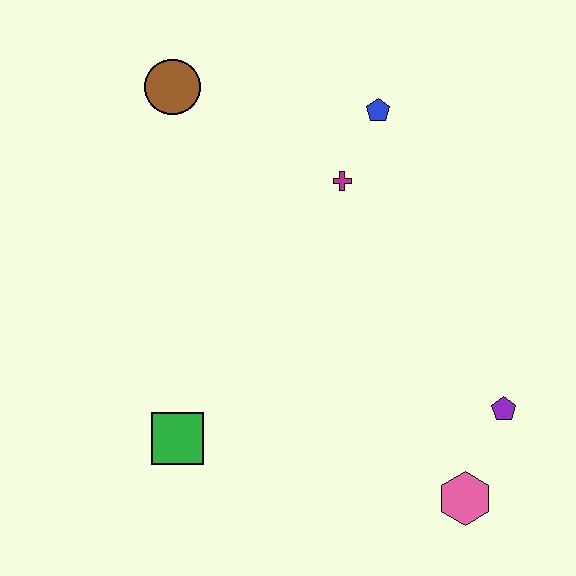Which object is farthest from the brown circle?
The pink hexagon is farthest from the brown circle.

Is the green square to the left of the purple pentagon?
Yes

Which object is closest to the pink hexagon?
The purple pentagon is closest to the pink hexagon.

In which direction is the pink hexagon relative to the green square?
The pink hexagon is to the right of the green square.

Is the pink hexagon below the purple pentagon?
Yes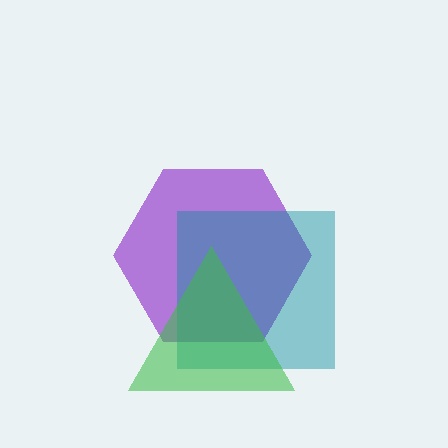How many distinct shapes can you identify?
There are 3 distinct shapes: a purple hexagon, a teal square, a green triangle.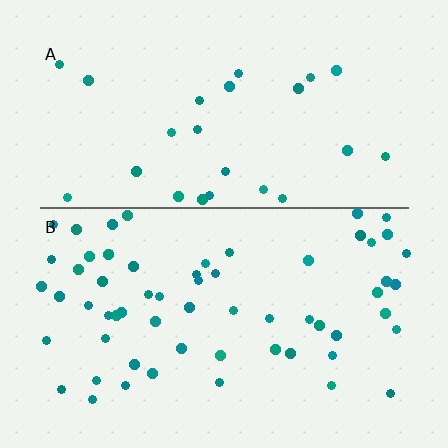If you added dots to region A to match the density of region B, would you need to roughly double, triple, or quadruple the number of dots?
Approximately double.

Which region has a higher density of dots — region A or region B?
B (the bottom).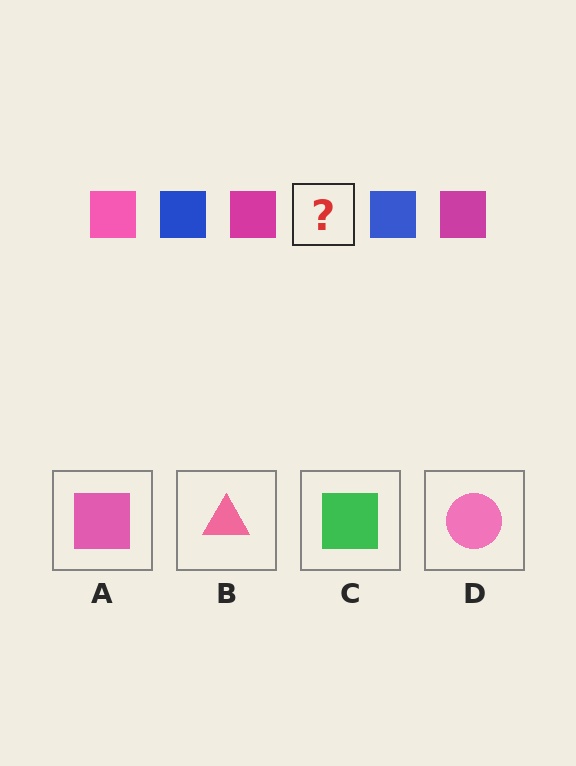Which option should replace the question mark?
Option A.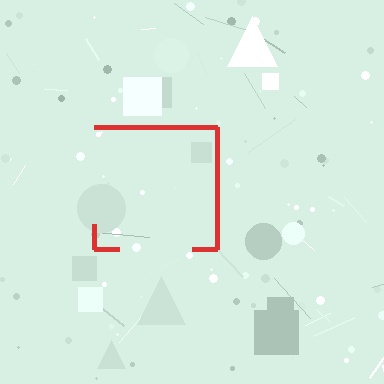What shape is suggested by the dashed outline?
The dashed outline suggests a square.